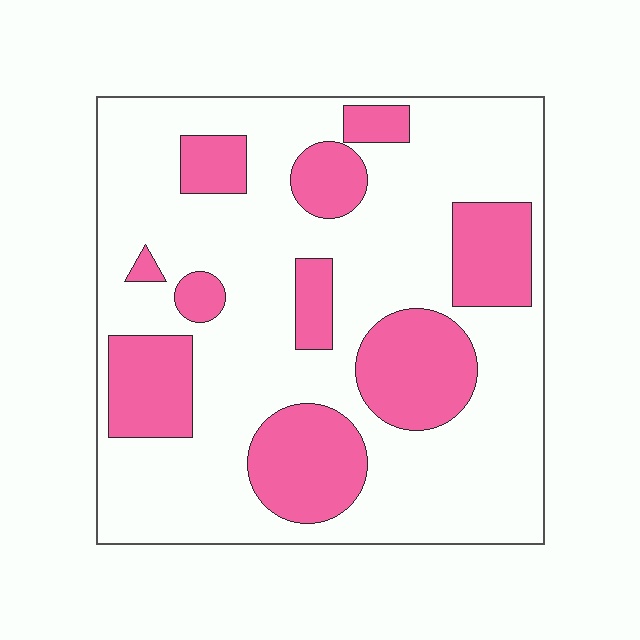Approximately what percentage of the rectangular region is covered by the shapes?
Approximately 30%.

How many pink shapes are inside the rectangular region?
10.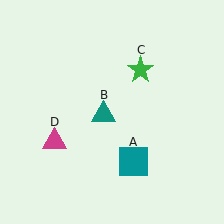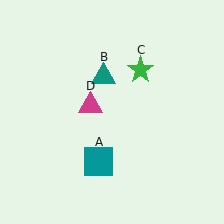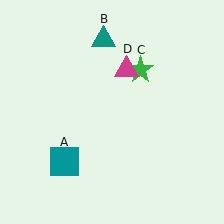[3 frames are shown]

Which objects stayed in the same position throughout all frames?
Green star (object C) remained stationary.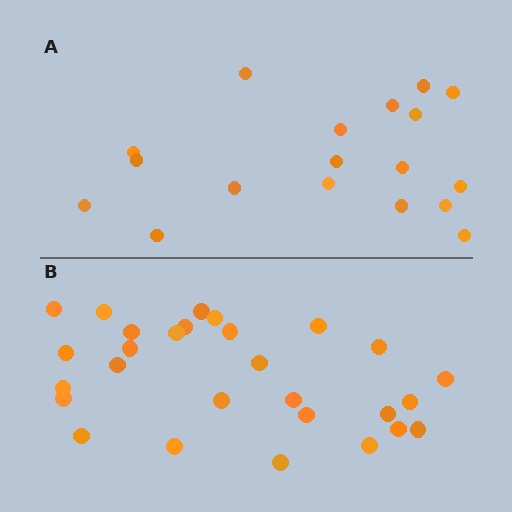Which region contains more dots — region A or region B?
Region B (the bottom region) has more dots.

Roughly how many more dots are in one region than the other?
Region B has roughly 10 or so more dots than region A.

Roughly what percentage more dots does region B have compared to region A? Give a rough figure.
About 55% more.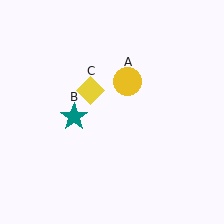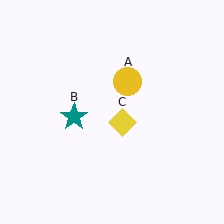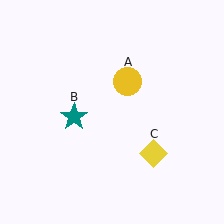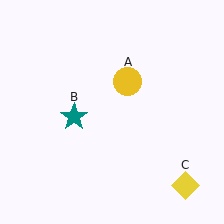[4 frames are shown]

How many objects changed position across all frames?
1 object changed position: yellow diamond (object C).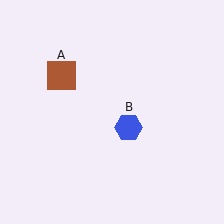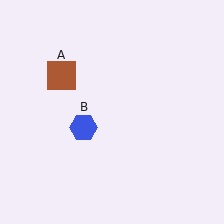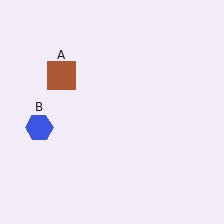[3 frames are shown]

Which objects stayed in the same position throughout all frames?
Brown square (object A) remained stationary.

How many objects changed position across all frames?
1 object changed position: blue hexagon (object B).